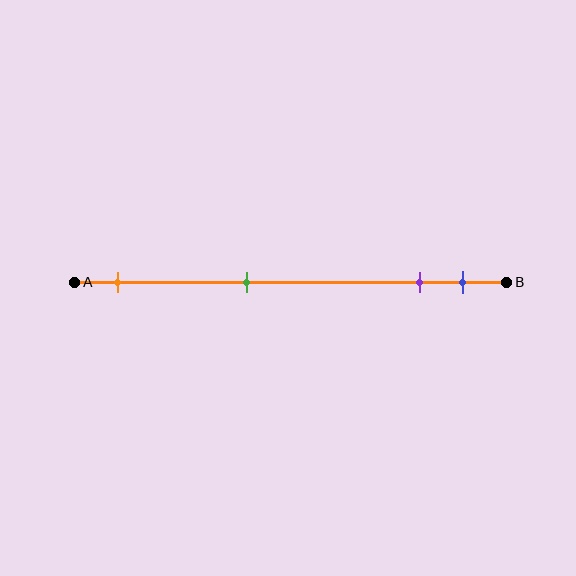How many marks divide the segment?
There are 4 marks dividing the segment.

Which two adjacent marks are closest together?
The purple and blue marks are the closest adjacent pair.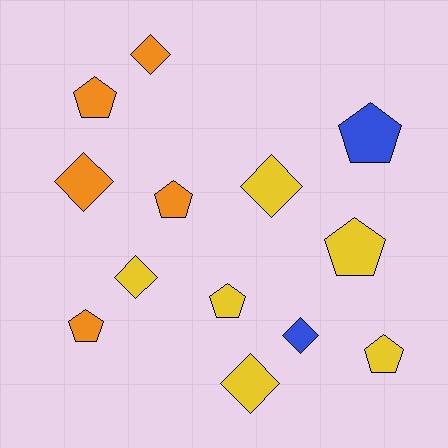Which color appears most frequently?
Yellow, with 6 objects.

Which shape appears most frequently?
Pentagon, with 7 objects.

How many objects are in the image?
There are 13 objects.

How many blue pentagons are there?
There is 1 blue pentagon.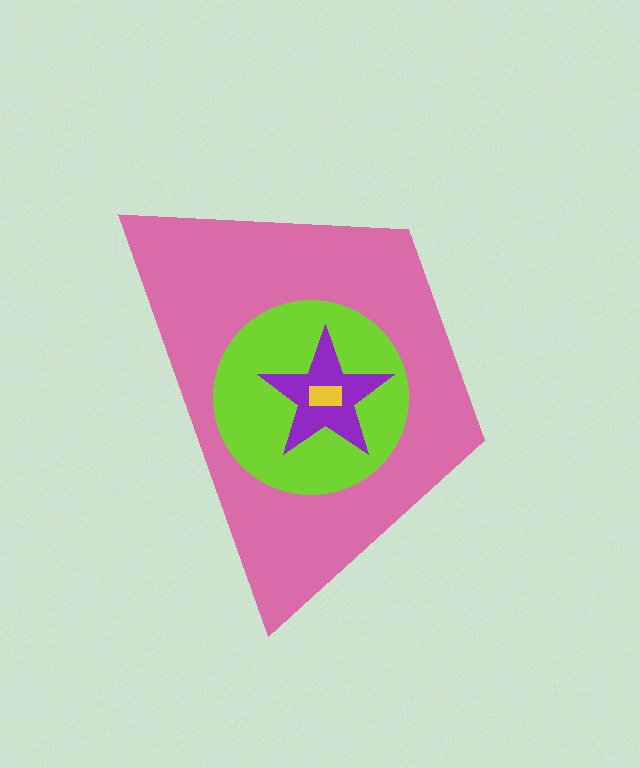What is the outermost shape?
The pink trapezoid.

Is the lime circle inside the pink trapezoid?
Yes.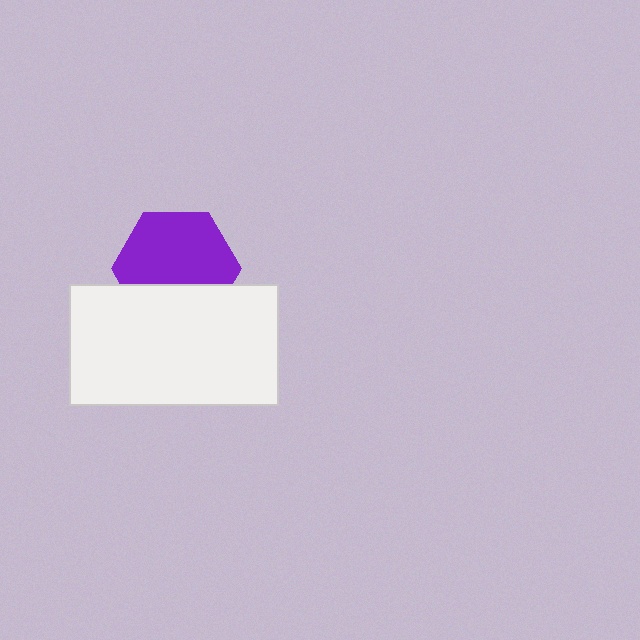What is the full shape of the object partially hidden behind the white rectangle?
The partially hidden object is a purple hexagon.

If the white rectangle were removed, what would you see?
You would see the complete purple hexagon.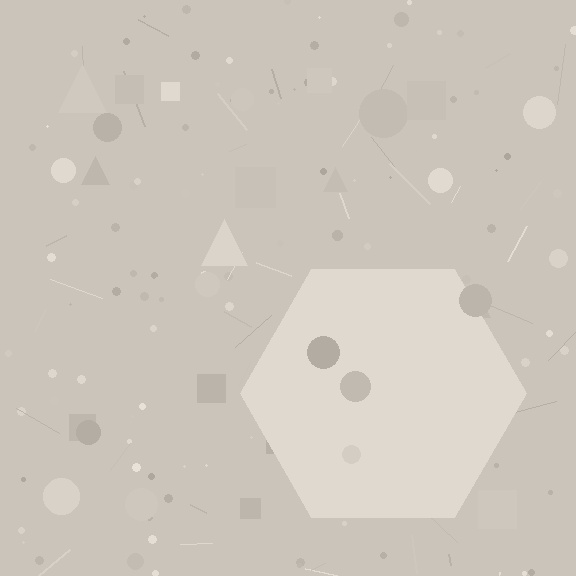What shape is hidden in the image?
A hexagon is hidden in the image.